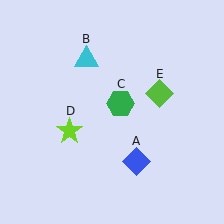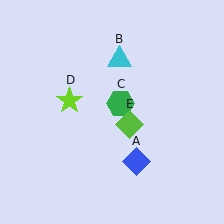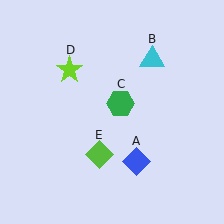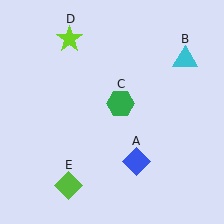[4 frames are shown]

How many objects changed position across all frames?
3 objects changed position: cyan triangle (object B), lime star (object D), lime diamond (object E).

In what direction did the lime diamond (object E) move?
The lime diamond (object E) moved down and to the left.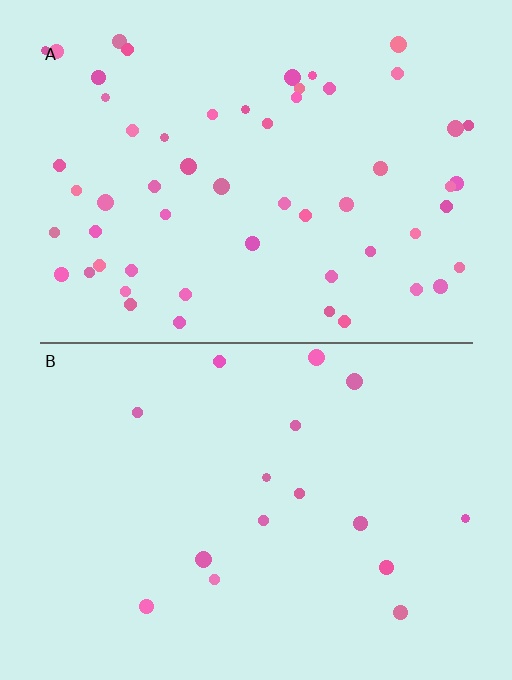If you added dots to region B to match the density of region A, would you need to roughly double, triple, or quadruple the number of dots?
Approximately quadruple.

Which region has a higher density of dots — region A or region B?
A (the top).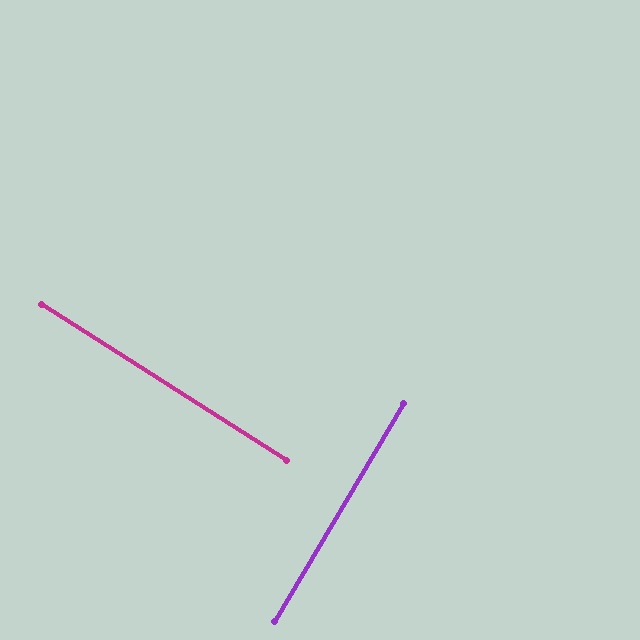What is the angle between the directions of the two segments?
Approximately 88 degrees.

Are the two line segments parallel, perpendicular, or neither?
Perpendicular — they meet at approximately 88°.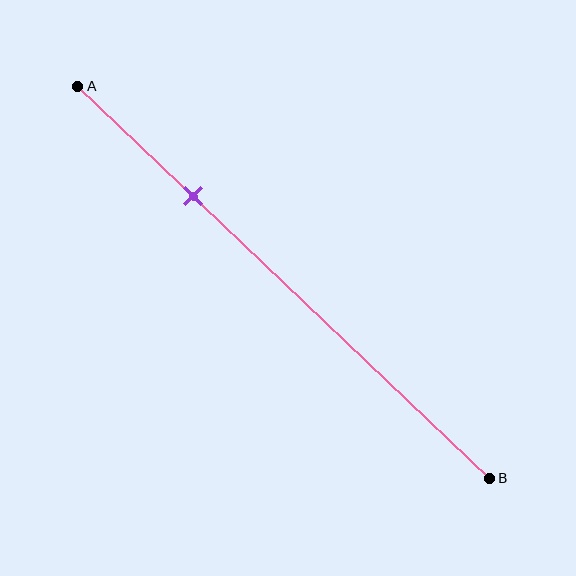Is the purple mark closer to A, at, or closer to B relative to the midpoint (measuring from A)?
The purple mark is closer to point A than the midpoint of segment AB.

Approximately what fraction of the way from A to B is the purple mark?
The purple mark is approximately 30% of the way from A to B.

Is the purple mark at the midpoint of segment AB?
No, the mark is at about 30% from A, not at the 50% midpoint.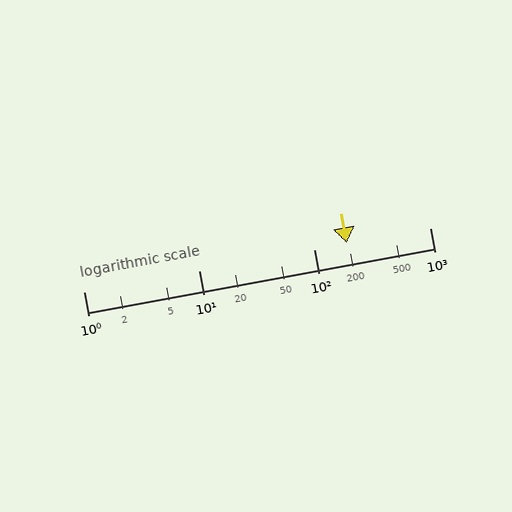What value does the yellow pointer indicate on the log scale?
The pointer indicates approximately 190.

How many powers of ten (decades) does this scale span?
The scale spans 3 decades, from 1 to 1000.